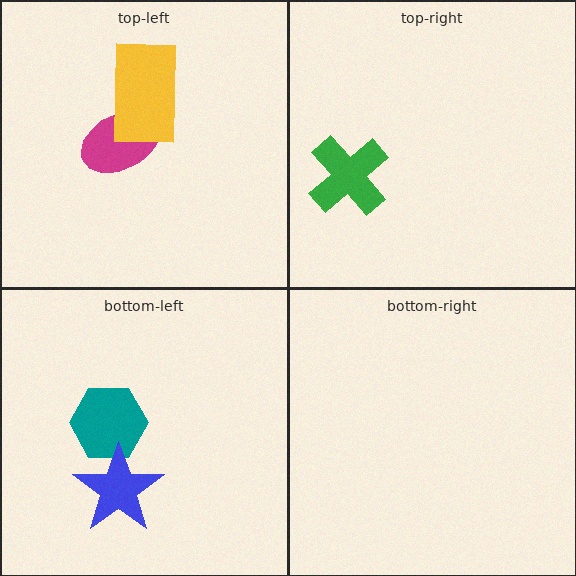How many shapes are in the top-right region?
1.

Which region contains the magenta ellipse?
The top-left region.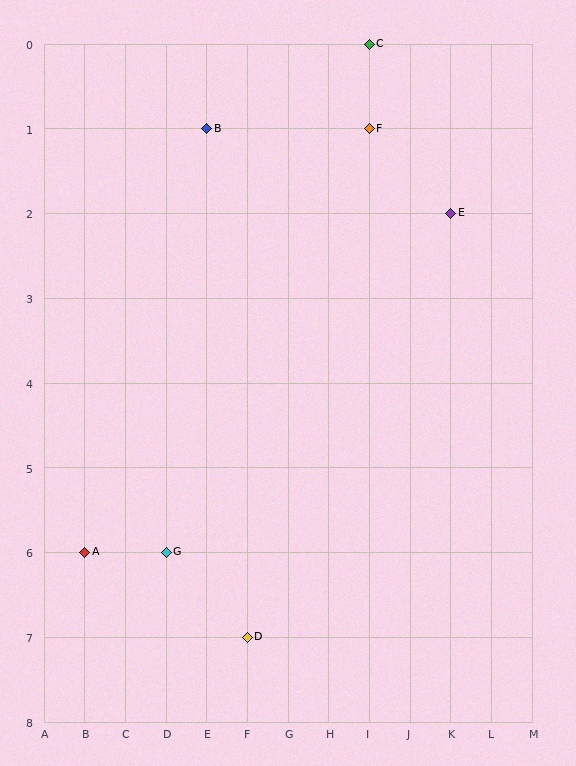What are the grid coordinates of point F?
Point F is at grid coordinates (I, 1).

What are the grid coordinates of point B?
Point B is at grid coordinates (E, 1).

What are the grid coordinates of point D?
Point D is at grid coordinates (F, 7).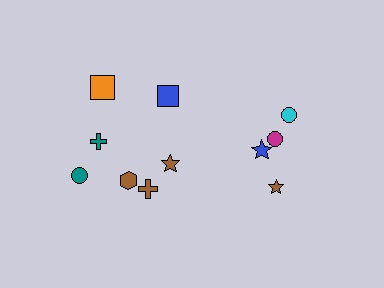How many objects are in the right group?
There are 4 objects.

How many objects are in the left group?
There are 7 objects.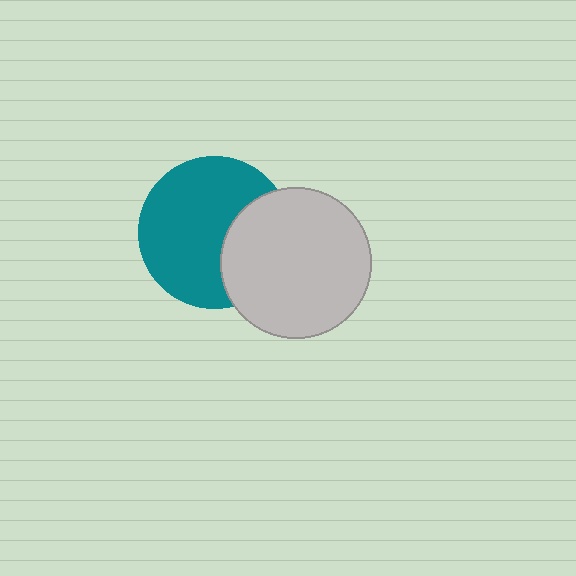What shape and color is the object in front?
The object in front is a light gray circle.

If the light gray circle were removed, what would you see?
You would see the complete teal circle.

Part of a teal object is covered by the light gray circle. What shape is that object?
It is a circle.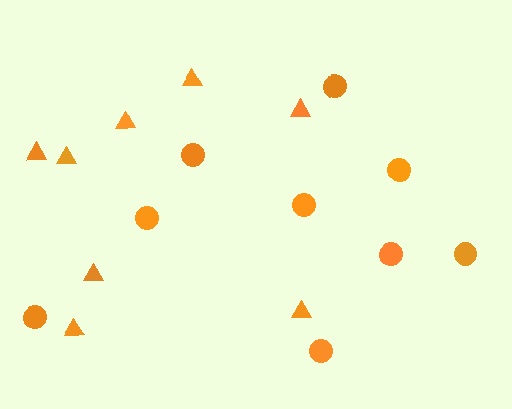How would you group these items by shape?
There are 2 groups: one group of circles (9) and one group of triangles (8).